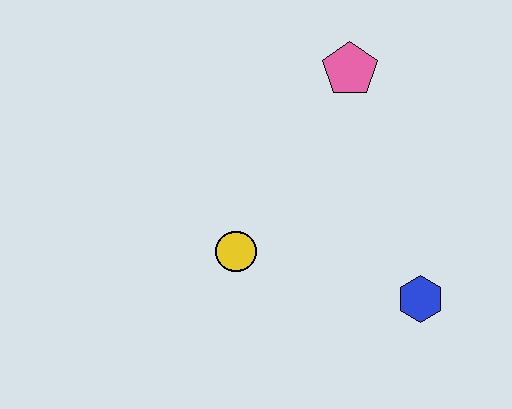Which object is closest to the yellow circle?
The blue hexagon is closest to the yellow circle.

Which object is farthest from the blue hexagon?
The pink pentagon is farthest from the blue hexagon.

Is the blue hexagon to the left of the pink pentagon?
No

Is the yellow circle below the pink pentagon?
Yes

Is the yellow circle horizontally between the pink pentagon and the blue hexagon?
No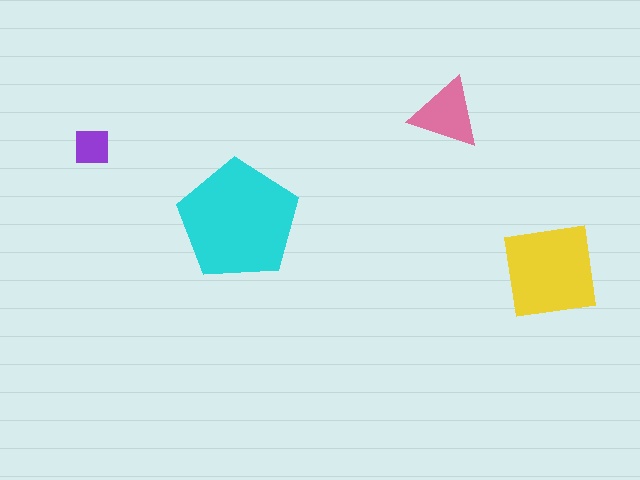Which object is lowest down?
The yellow square is bottommost.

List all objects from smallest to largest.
The purple square, the pink triangle, the yellow square, the cyan pentagon.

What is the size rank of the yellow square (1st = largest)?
2nd.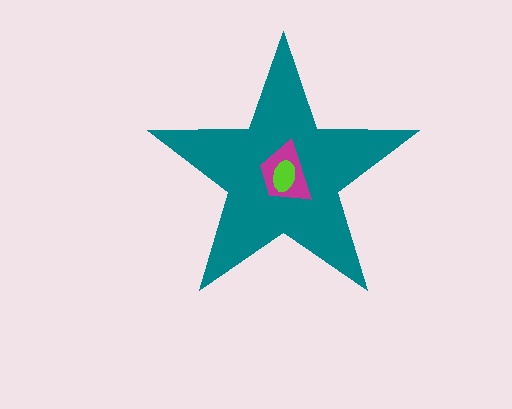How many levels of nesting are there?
3.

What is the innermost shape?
The lime ellipse.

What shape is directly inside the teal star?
The magenta trapezoid.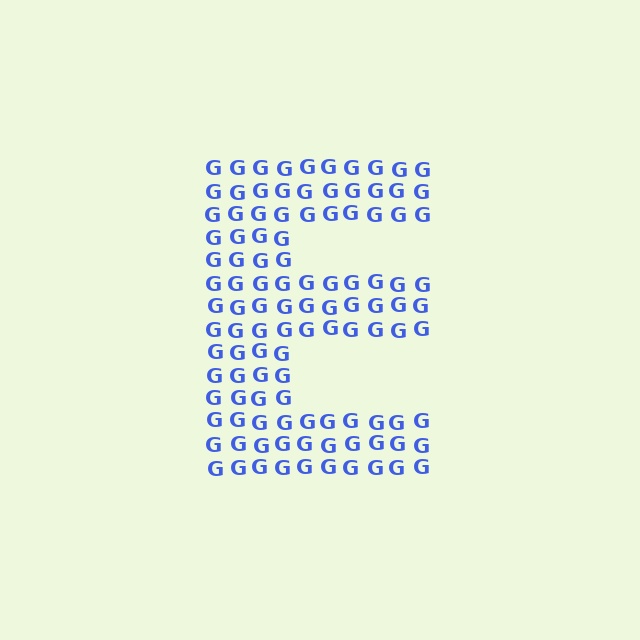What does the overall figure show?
The overall figure shows the letter E.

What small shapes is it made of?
It is made of small letter G's.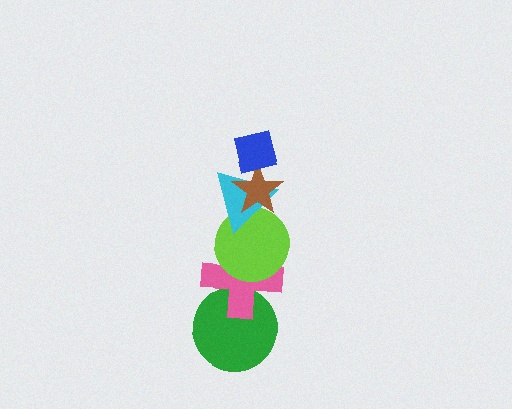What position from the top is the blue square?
The blue square is 1st from the top.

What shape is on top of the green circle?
The pink cross is on top of the green circle.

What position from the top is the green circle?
The green circle is 6th from the top.